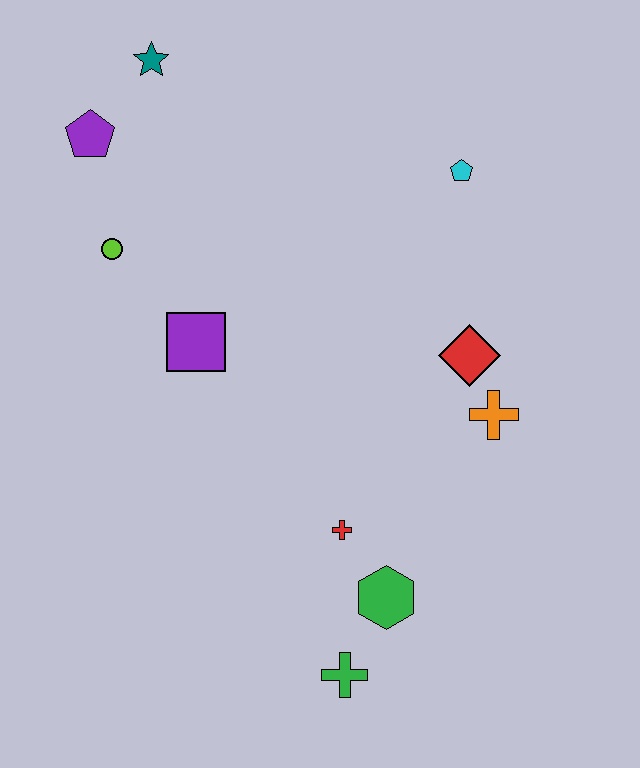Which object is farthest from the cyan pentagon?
The green cross is farthest from the cyan pentagon.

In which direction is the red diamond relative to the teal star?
The red diamond is to the right of the teal star.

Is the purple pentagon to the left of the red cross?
Yes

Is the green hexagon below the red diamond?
Yes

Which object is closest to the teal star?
The purple pentagon is closest to the teal star.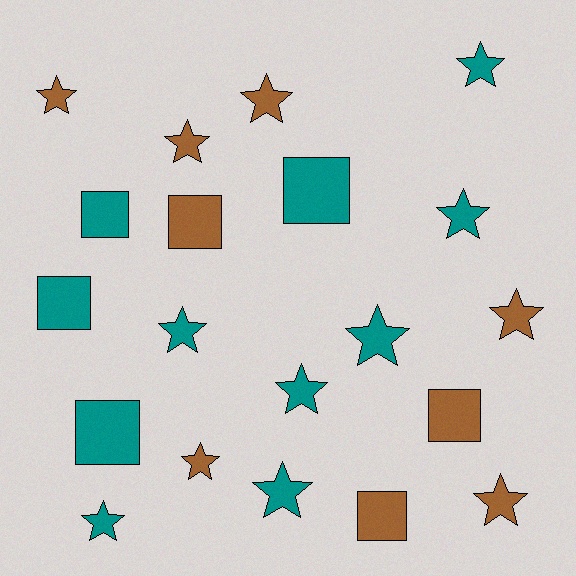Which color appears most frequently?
Teal, with 11 objects.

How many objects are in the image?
There are 20 objects.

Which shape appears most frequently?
Star, with 13 objects.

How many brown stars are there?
There are 6 brown stars.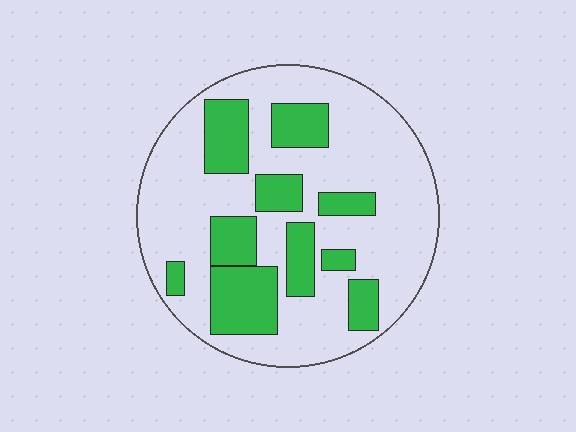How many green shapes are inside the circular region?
10.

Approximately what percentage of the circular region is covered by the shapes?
Approximately 30%.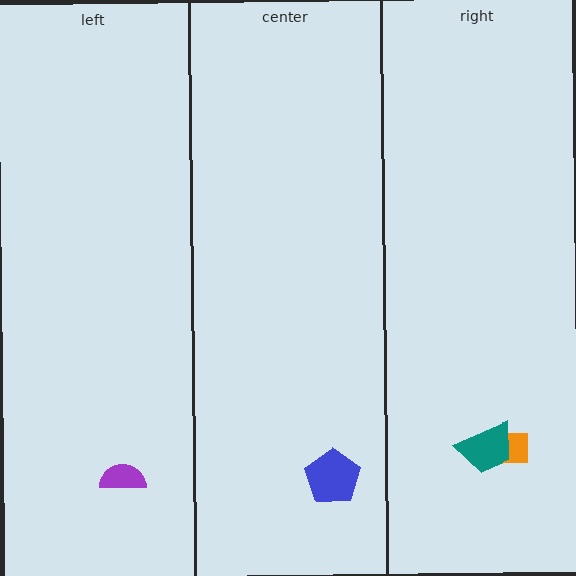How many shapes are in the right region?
2.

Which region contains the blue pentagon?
The center region.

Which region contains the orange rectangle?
The right region.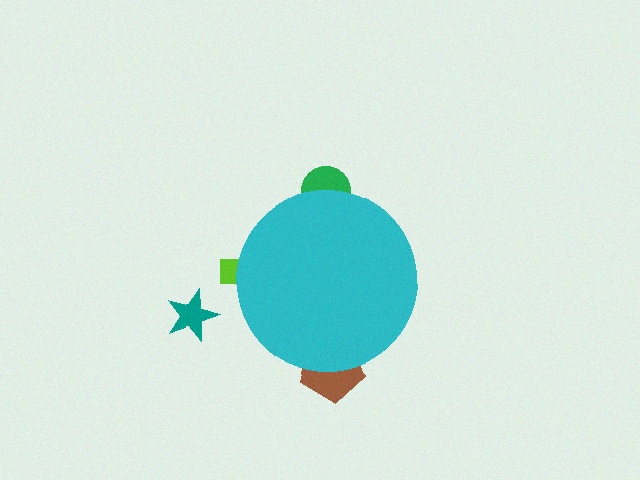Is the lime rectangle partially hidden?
Yes, the lime rectangle is partially hidden behind the cyan circle.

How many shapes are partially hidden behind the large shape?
3 shapes are partially hidden.